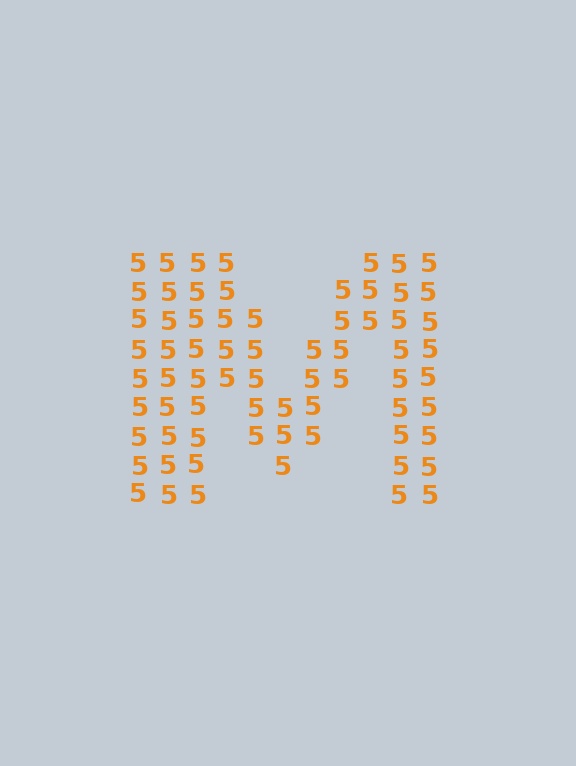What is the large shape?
The large shape is the letter M.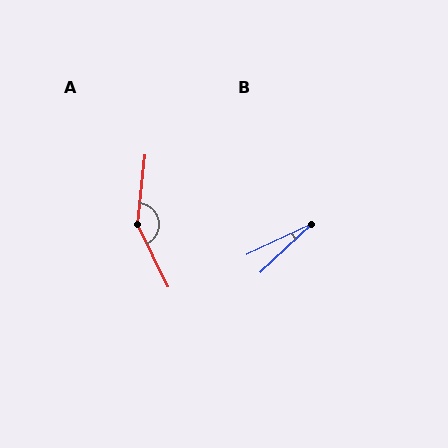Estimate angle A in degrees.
Approximately 148 degrees.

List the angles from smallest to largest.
B (18°), A (148°).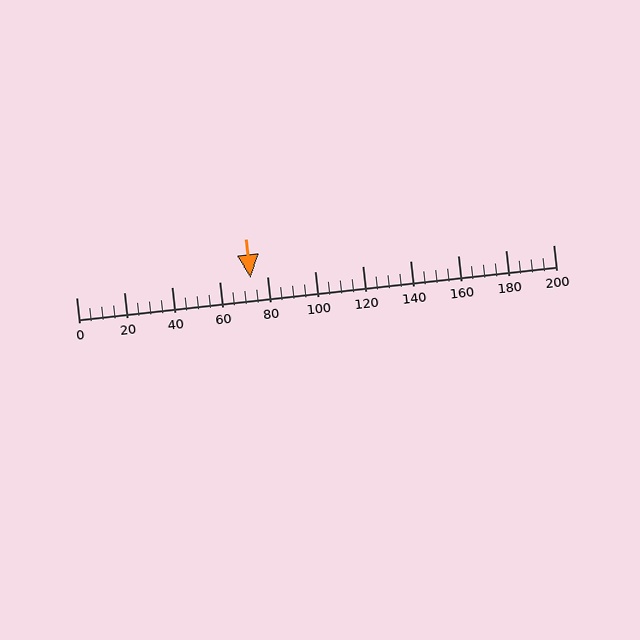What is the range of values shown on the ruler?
The ruler shows values from 0 to 200.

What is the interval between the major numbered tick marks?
The major tick marks are spaced 20 units apart.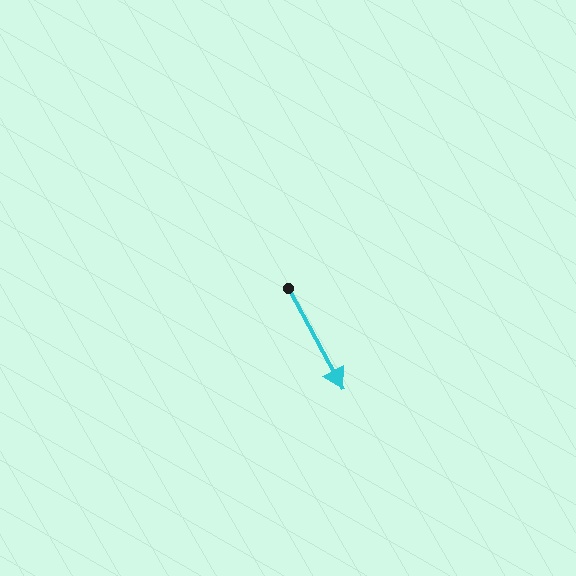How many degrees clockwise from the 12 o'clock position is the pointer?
Approximately 151 degrees.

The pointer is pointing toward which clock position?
Roughly 5 o'clock.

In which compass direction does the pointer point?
Southeast.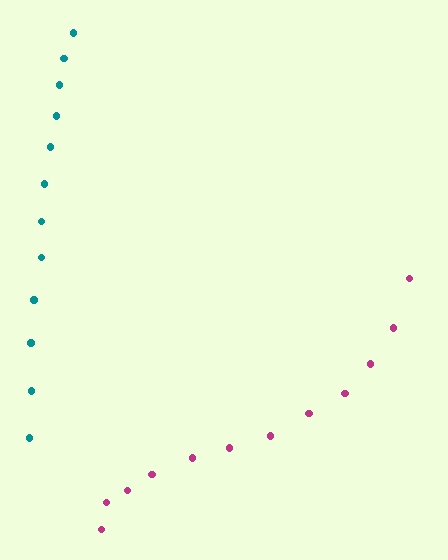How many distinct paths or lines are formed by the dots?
There are 2 distinct paths.